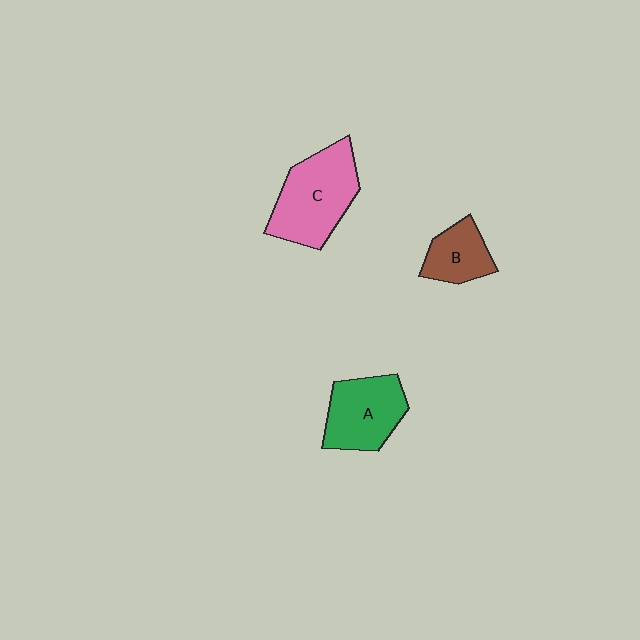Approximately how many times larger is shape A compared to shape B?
Approximately 1.5 times.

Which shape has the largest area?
Shape C (pink).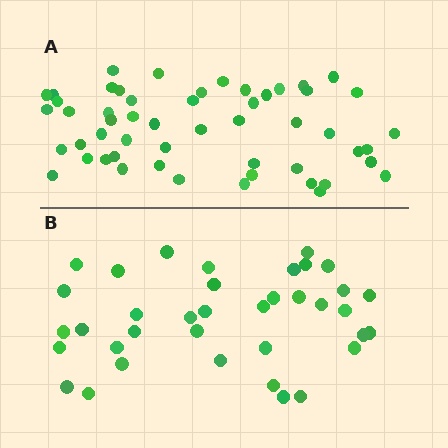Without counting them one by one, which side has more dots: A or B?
Region A (the top region) has more dots.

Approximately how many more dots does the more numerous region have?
Region A has approximately 15 more dots than region B.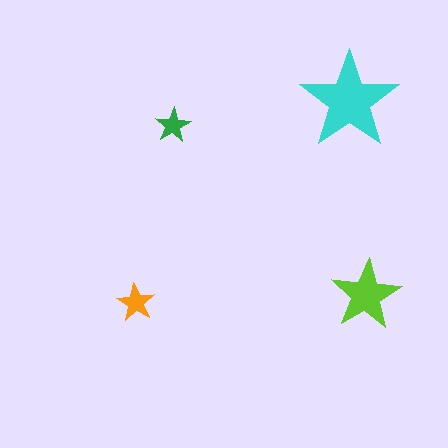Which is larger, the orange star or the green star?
The orange one.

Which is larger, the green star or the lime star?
The lime one.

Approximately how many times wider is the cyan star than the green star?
About 3 times wider.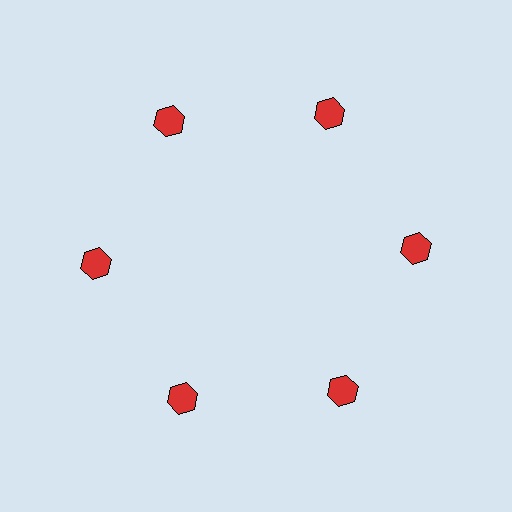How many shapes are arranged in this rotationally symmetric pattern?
There are 6 shapes, arranged in 6 groups of 1.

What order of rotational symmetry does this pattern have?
This pattern has 6-fold rotational symmetry.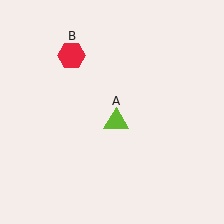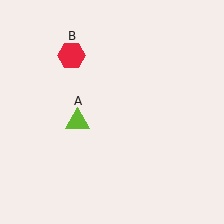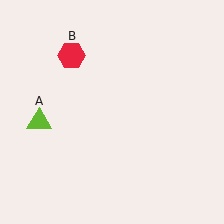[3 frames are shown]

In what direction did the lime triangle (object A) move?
The lime triangle (object A) moved left.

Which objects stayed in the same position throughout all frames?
Red hexagon (object B) remained stationary.